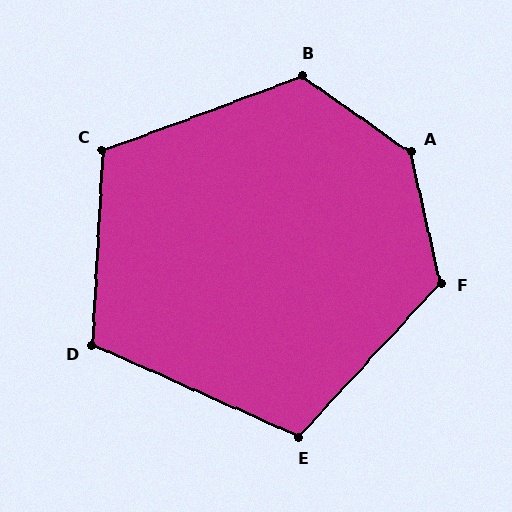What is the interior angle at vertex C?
Approximately 114 degrees (obtuse).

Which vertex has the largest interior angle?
A, at approximately 138 degrees.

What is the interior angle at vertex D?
Approximately 111 degrees (obtuse).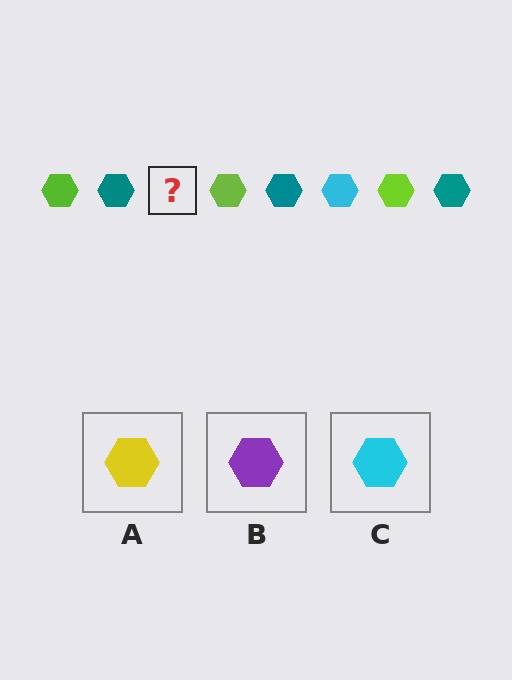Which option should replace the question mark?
Option C.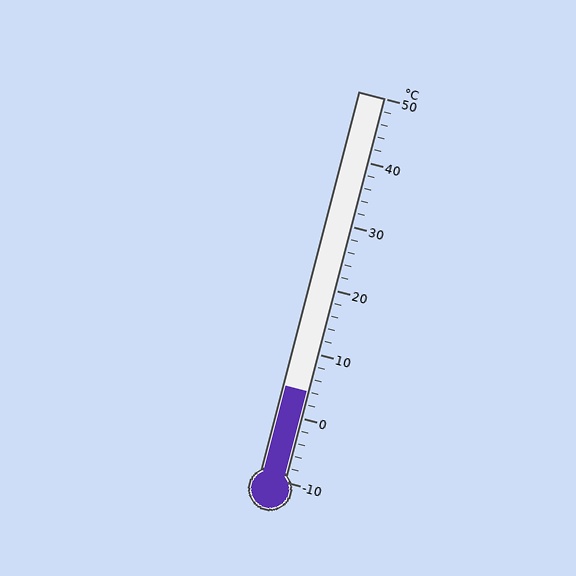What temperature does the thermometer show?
The thermometer shows approximately 4°C.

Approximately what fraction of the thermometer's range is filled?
The thermometer is filled to approximately 25% of its range.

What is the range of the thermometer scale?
The thermometer scale ranges from -10°C to 50°C.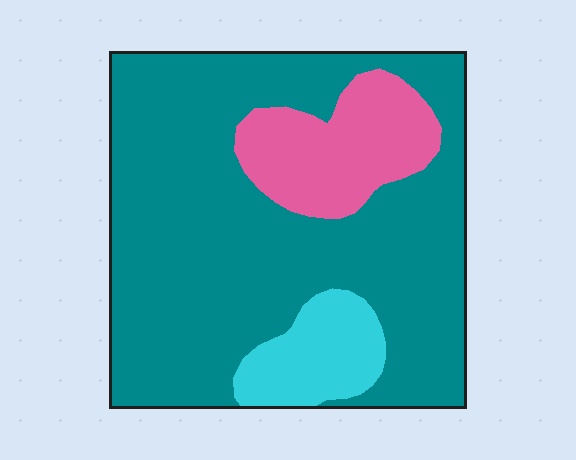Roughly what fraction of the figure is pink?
Pink takes up less than a sixth of the figure.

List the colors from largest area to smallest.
From largest to smallest: teal, pink, cyan.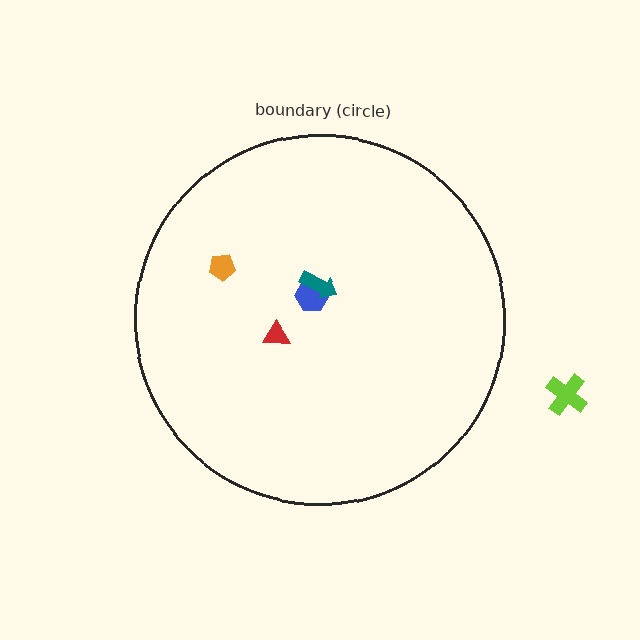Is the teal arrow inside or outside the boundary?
Inside.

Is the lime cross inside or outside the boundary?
Outside.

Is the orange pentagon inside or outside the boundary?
Inside.